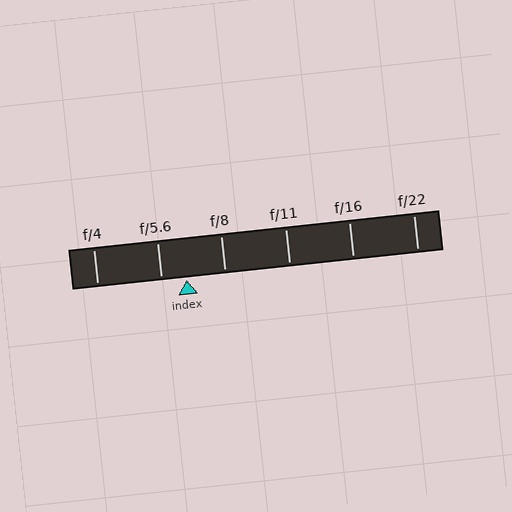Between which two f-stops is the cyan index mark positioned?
The index mark is between f/5.6 and f/8.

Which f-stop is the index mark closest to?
The index mark is closest to f/5.6.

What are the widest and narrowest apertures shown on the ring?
The widest aperture shown is f/4 and the narrowest is f/22.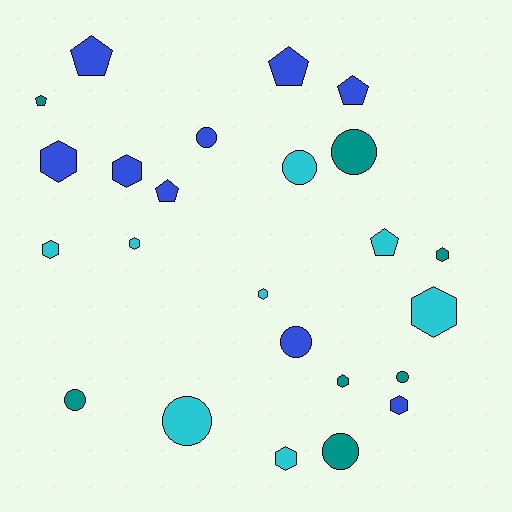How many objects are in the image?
There are 24 objects.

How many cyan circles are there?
There are 2 cyan circles.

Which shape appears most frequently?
Hexagon, with 10 objects.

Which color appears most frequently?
Blue, with 9 objects.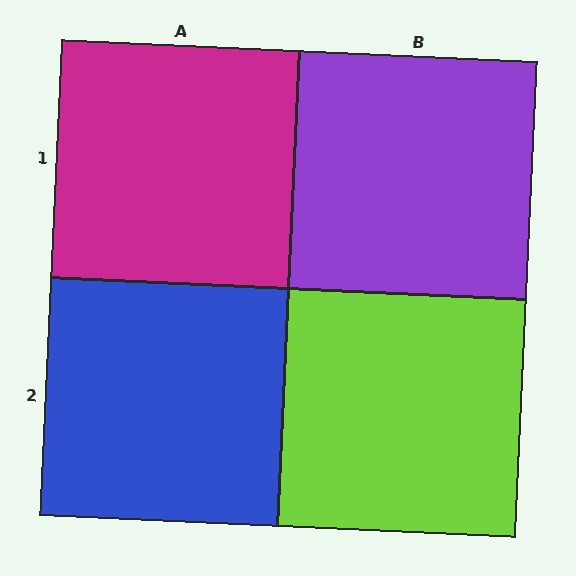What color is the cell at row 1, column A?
Magenta.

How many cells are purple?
1 cell is purple.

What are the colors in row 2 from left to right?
Blue, lime.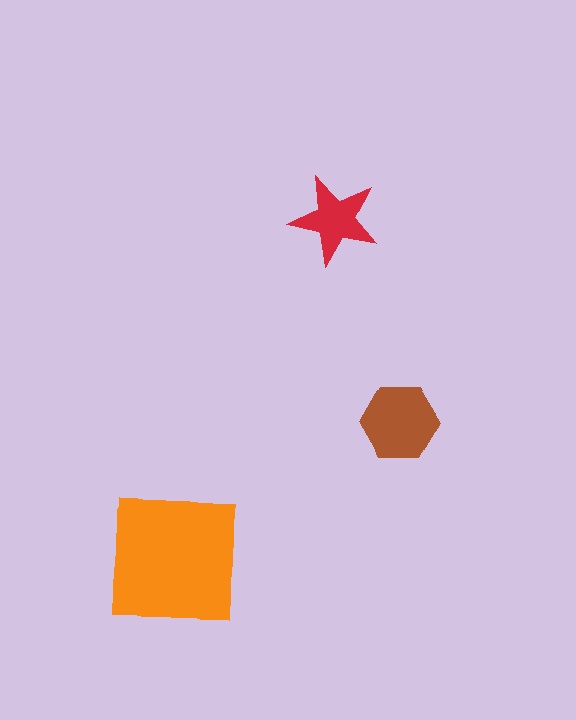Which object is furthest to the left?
The orange square is leftmost.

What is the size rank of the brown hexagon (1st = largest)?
2nd.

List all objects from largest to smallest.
The orange square, the brown hexagon, the red star.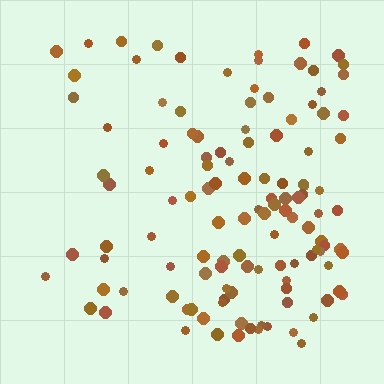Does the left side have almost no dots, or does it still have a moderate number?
Still a moderate number, just noticeably fewer than the right.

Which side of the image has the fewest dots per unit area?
The left.